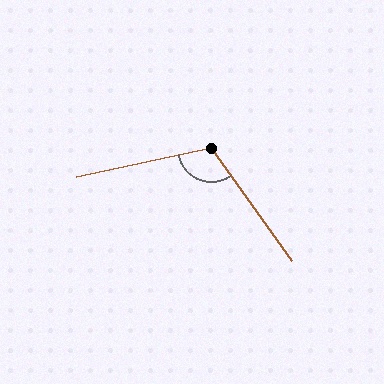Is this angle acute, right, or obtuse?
It is obtuse.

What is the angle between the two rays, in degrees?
Approximately 114 degrees.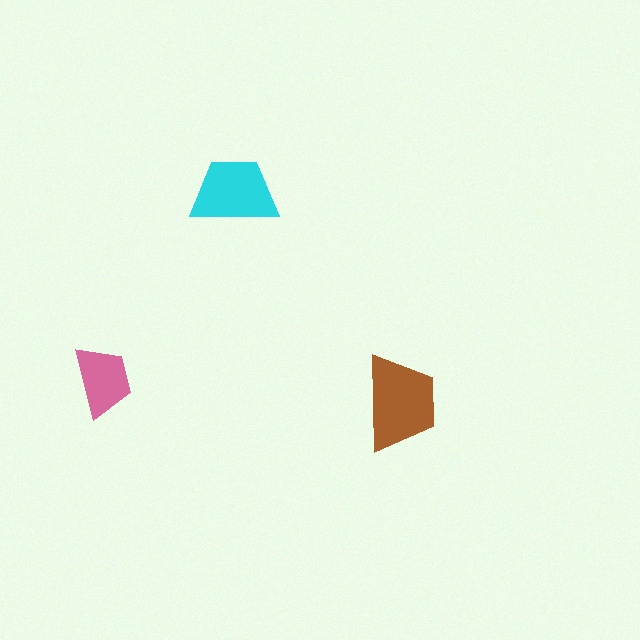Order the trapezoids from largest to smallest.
the brown one, the cyan one, the pink one.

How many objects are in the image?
There are 3 objects in the image.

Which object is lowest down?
The brown trapezoid is bottommost.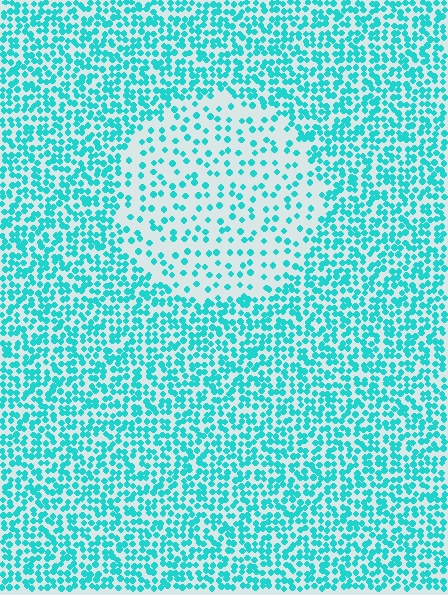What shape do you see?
I see a circle.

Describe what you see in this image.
The image contains small cyan elements arranged at two different densities. A circle-shaped region is visible where the elements are less densely packed than the surrounding area.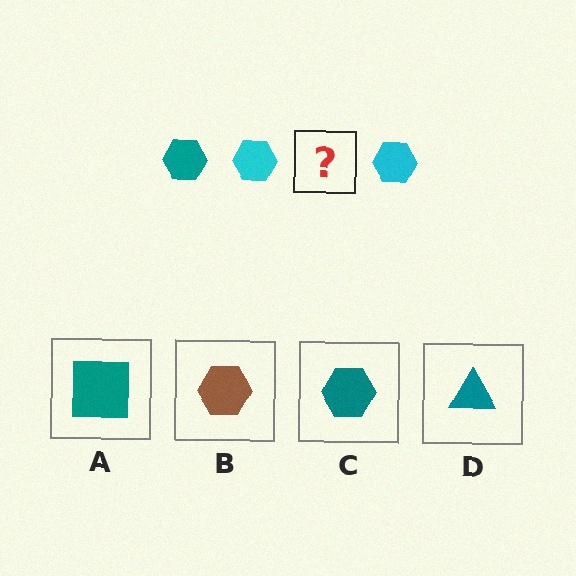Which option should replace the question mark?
Option C.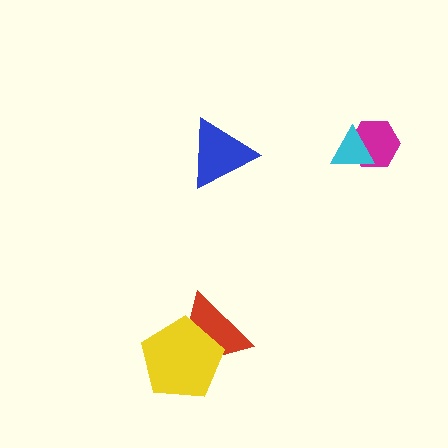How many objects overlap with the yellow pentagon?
1 object overlaps with the yellow pentagon.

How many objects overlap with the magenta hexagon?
1 object overlaps with the magenta hexagon.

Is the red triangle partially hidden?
Yes, it is partially covered by another shape.